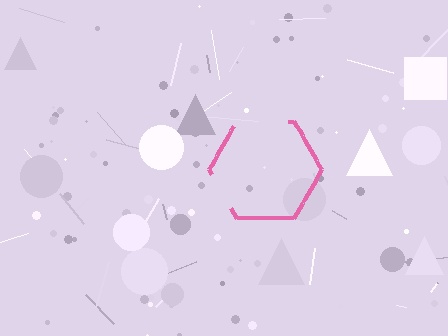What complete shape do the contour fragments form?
The contour fragments form a hexagon.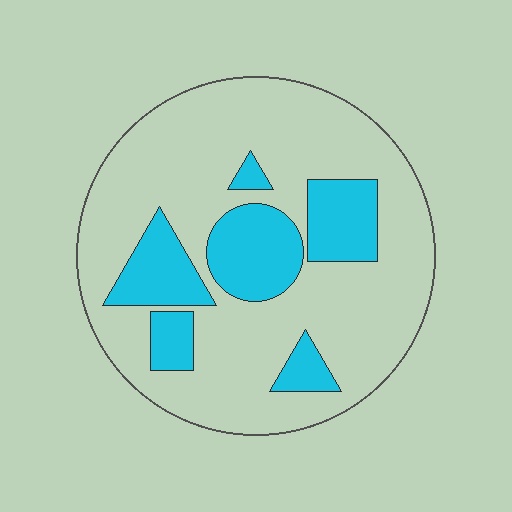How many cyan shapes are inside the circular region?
6.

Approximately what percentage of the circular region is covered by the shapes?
Approximately 25%.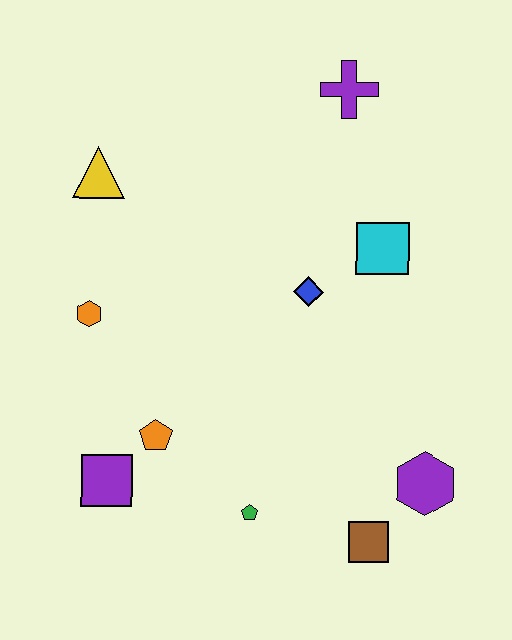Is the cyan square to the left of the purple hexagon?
Yes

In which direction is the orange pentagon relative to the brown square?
The orange pentagon is to the left of the brown square.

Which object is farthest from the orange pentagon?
The purple cross is farthest from the orange pentagon.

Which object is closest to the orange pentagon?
The purple square is closest to the orange pentagon.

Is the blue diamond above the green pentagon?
Yes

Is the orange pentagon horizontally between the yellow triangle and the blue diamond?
Yes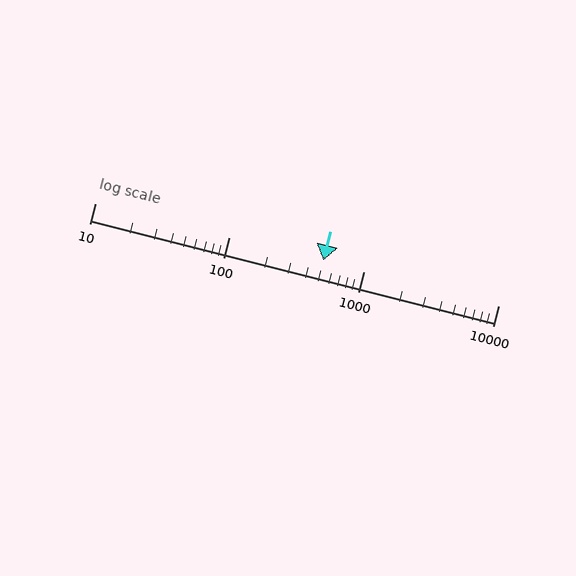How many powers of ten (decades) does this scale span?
The scale spans 3 decades, from 10 to 10000.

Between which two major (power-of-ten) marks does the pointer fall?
The pointer is between 100 and 1000.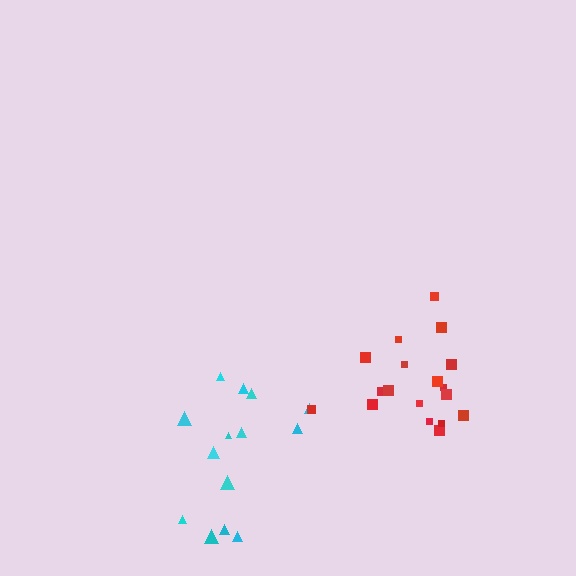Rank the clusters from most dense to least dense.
red, cyan.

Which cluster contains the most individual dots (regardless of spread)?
Red (18).